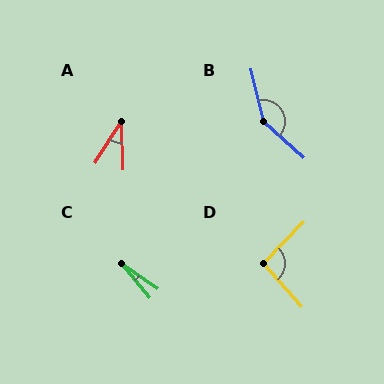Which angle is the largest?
B, at approximately 145 degrees.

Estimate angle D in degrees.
Approximately 93 degrees.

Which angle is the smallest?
C, at approximately 16 degrees.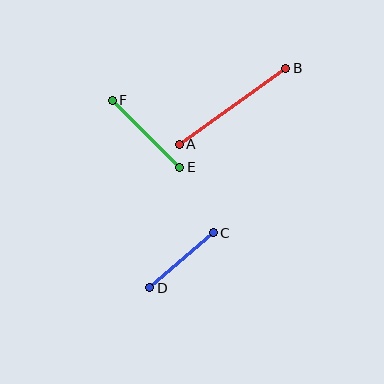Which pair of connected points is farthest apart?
Points A and B are farthest apart.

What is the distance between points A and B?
The distance is approximately 131 pixels.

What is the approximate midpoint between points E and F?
The midpoint is at approximately (146, 134) pixels.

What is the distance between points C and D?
The distance is approximately 84 pixels.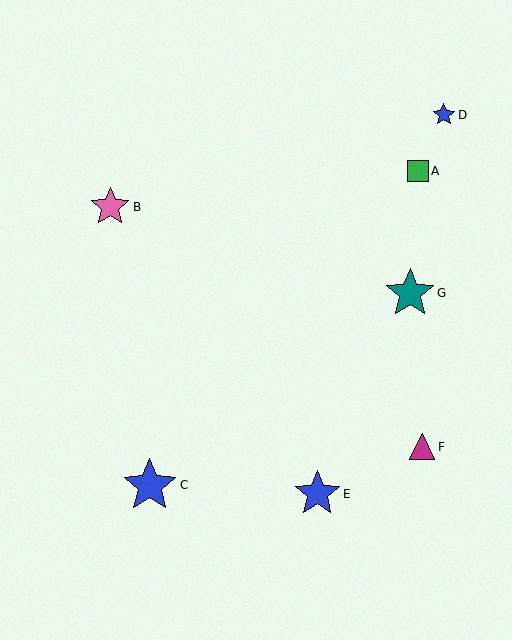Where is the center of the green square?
The center of the green square is at (418, 171).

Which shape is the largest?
The blue star (labeled C) is the largest.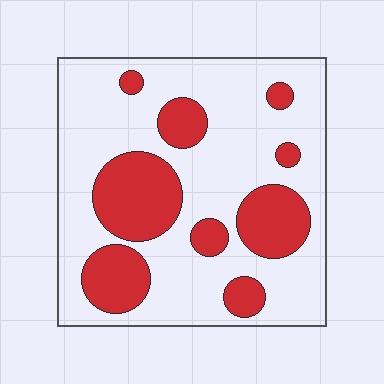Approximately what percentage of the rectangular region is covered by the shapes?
Approximately 30%.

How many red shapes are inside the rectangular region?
9.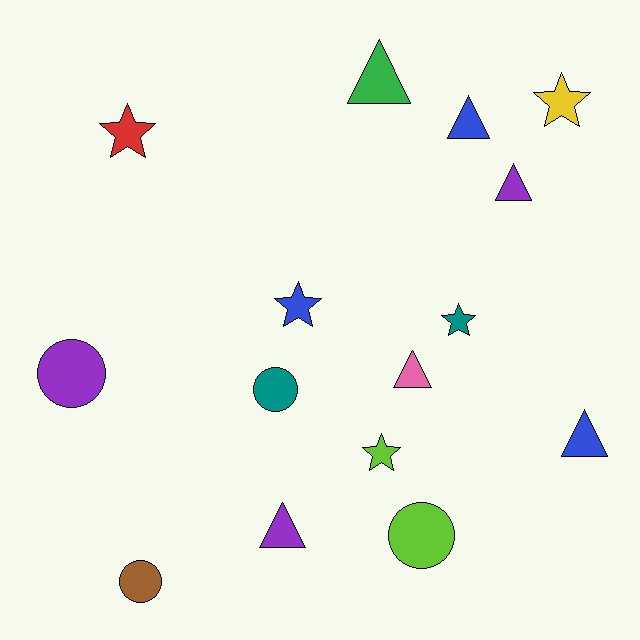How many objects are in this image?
There are 15 objects.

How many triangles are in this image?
There are 6 triangles.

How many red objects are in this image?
There is 1 red object.